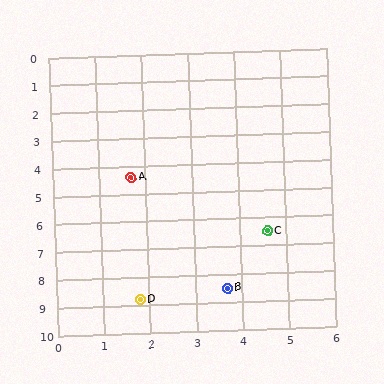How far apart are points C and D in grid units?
Points C and D are about 3.6 grid units apart.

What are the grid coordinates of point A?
Point A is at approximately (1.7, 4.4).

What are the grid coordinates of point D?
Point D is at approximately (1.8, 8.8).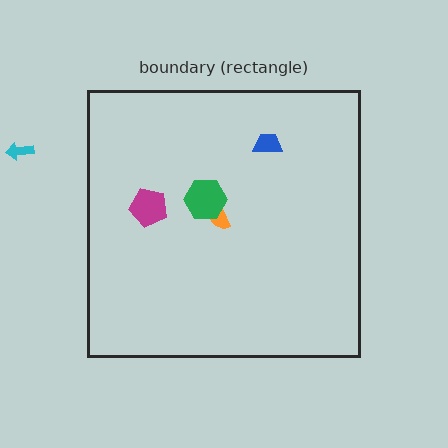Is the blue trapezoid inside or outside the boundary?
Inside.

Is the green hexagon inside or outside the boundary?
Inside.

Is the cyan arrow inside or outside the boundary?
Outside.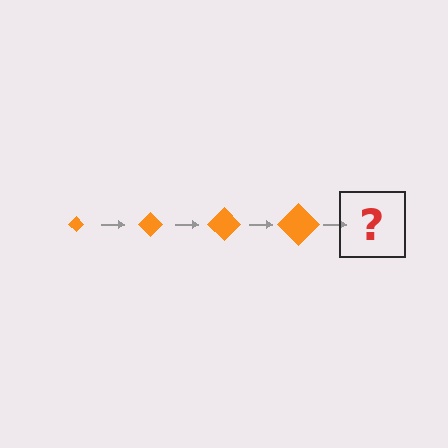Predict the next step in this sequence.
The next step is an orange diamond, larger than the previous one.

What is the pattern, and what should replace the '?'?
The pattern is that the diamond gets progressively larger each step. The '?' should be an orange diamond, larger than the previous one.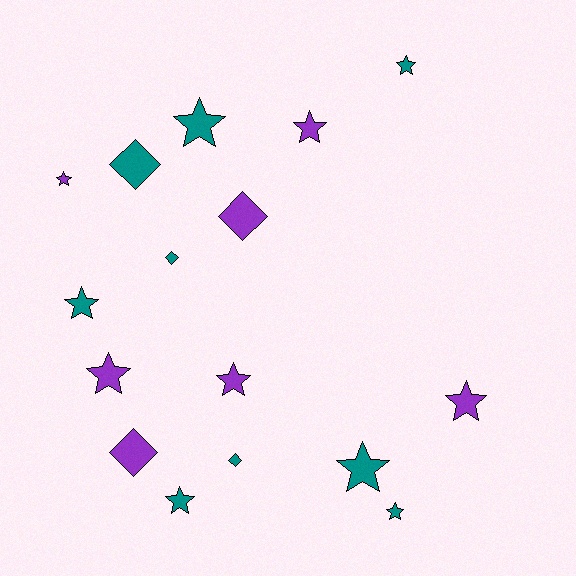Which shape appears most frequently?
Star, with 11 objects.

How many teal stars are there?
There are 6 teal stars.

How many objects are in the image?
There are 16 objects.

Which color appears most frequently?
Teal, with 9 objects.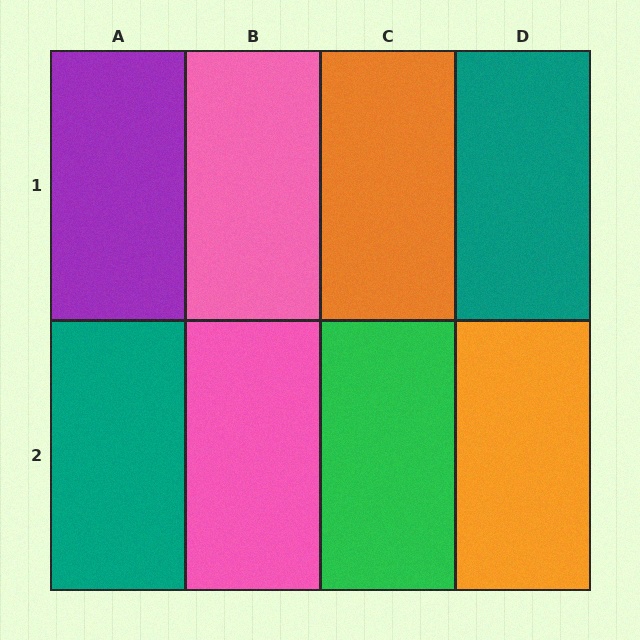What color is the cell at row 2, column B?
Pink.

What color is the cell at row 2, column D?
Orange.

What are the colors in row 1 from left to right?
Purple, pink, orange, teal.